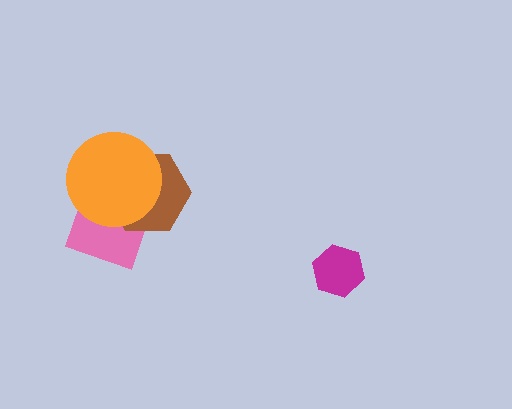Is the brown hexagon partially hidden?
Yes, it is partially covered by another shape.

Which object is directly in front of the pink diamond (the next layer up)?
The brown hexagon is directly in front of the pink diamond.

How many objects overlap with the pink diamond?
2 objects overlap with the pink diamond.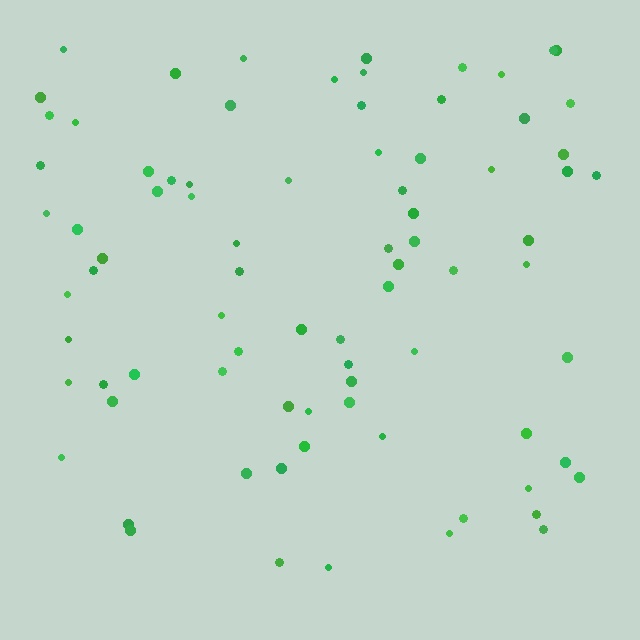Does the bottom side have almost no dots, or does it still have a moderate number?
Still a moderate number, just noticeably fewer than the top.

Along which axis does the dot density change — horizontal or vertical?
Vertical.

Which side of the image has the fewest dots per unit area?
The bottom.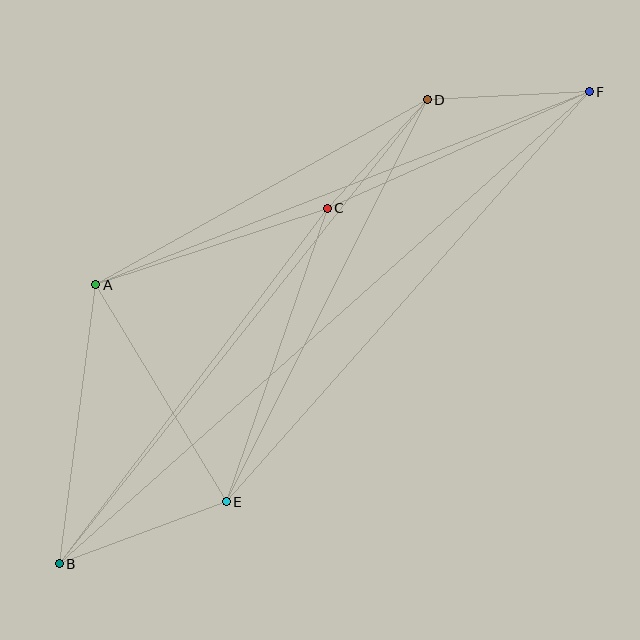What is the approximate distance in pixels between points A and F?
The distance between A and F is approximately 530 pixels.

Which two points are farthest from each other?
Points B and F are farthest from each other.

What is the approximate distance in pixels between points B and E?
The distance between B and E is approximately 178 pixels.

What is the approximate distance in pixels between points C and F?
The distance between C and F is approximately 287 pixels.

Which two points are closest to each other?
Points C and D are closest to each other.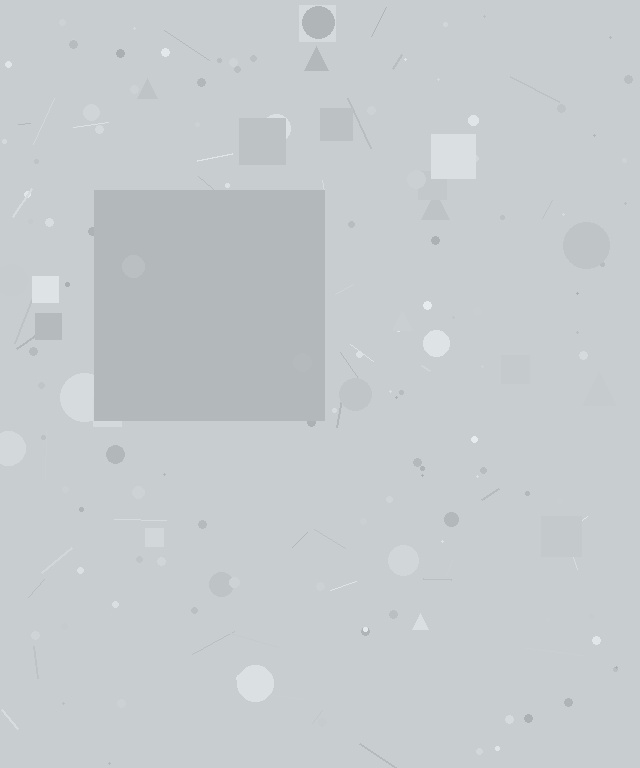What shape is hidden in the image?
A square is hidden in the image.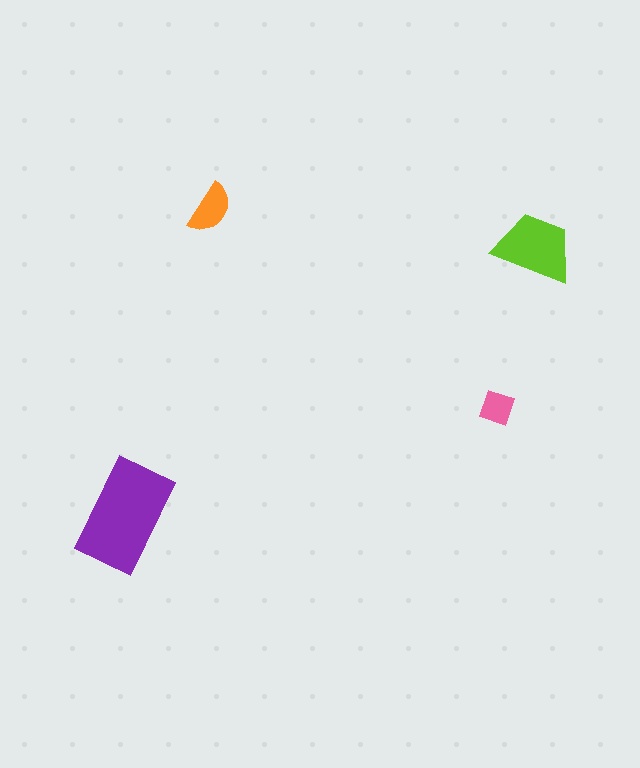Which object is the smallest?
The pink diamond.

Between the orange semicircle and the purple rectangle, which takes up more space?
The purple rectangle.